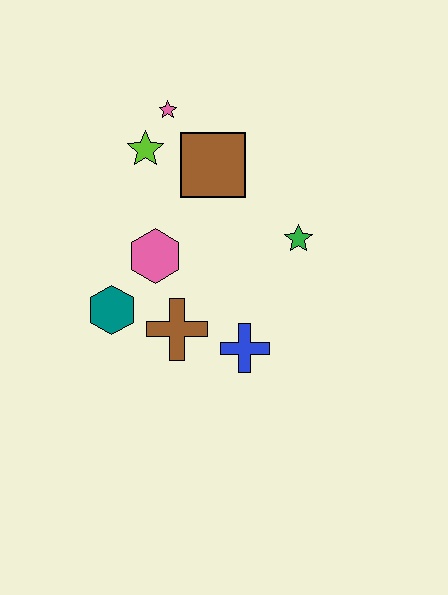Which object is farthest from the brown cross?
The pink star is farthest from the brown cross.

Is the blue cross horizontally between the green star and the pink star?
Yes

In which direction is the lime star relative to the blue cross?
The lime star is above the blue cross.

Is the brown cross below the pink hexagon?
Yes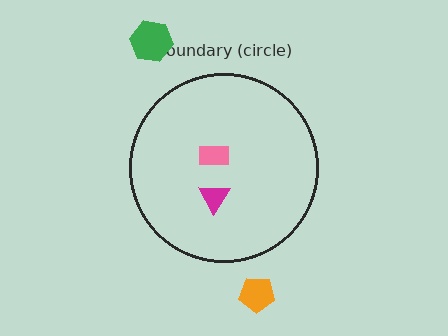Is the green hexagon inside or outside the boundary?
Outside.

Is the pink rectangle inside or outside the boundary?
Inside.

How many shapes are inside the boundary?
2 inside, 2 outside.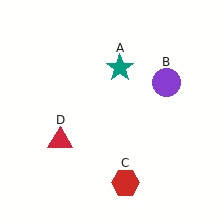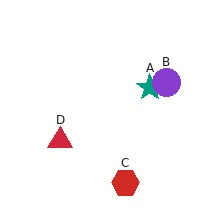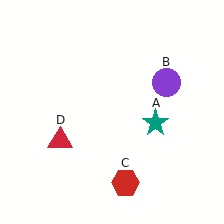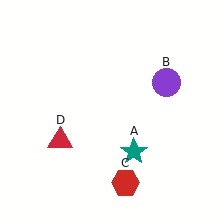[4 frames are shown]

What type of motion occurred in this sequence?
The teal star (object A) rotated clockwise around the center of the scene.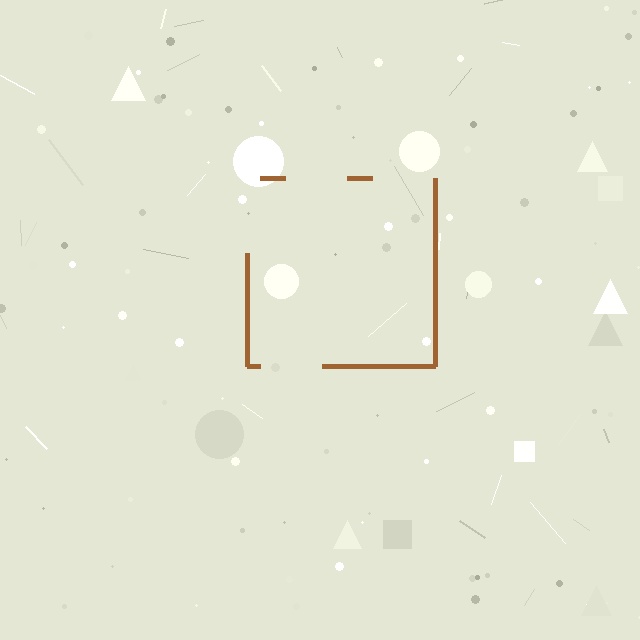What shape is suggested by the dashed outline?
The dashed outline suggests a square.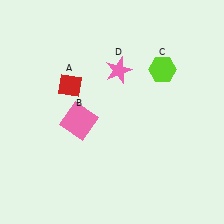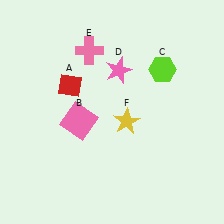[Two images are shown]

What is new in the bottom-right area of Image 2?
A yellow star (F) was added in the bottom-right area of Image 2.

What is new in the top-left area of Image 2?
A pink cross (E) was added in the top-left area of Image 2.